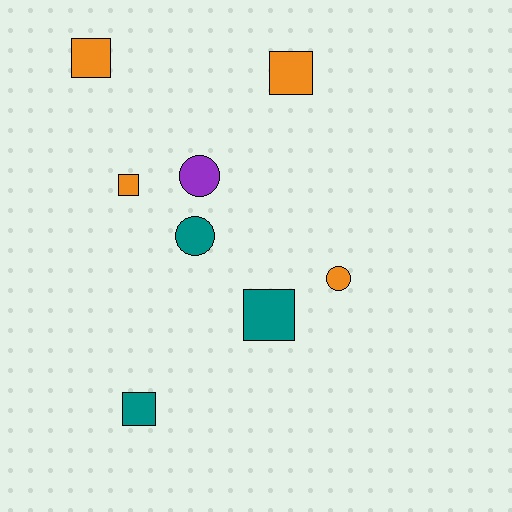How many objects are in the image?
There are 8 objects.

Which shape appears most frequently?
Square, with 5 objects.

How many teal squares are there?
There are 2 teal squares.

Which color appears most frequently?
Orange, with 4 objects.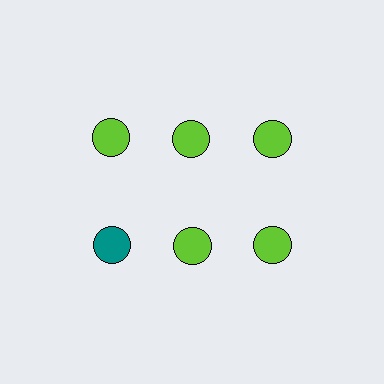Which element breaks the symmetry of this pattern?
The teal circle in the second row, leftmost column breaks the symmetry. All other shapes are lime circles.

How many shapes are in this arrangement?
There are 6 shapes arranged in a grid pattern.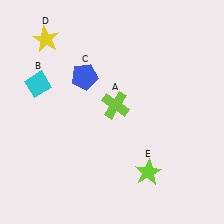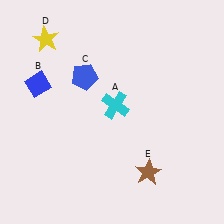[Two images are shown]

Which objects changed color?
A changed from lime to cyan. B changed from cyan to blue. E changed from lime to brown.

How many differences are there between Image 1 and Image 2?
There are 3 differences between the two images.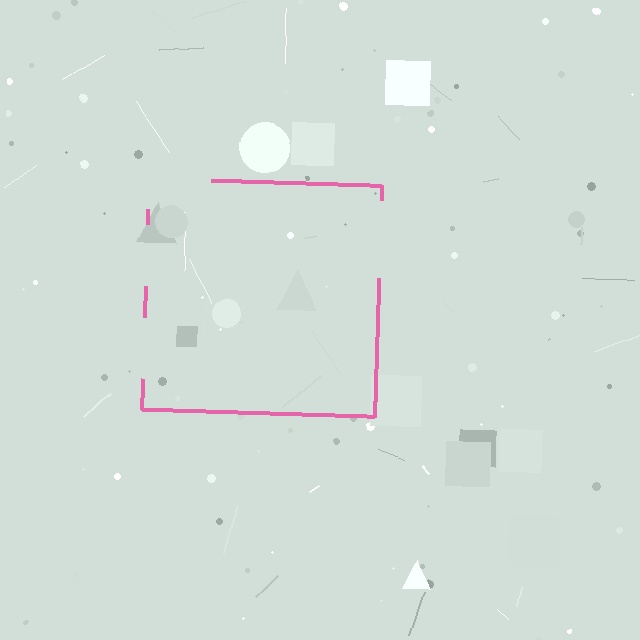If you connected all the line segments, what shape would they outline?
They would outline a square.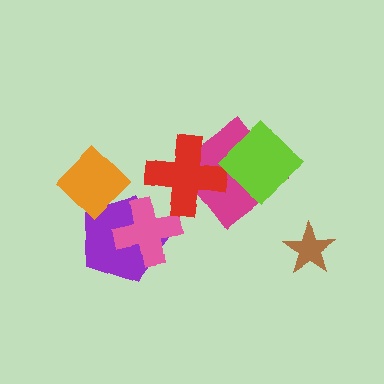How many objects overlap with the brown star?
0 objects overlap with the brown star.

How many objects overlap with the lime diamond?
1 object overlaps with the lime diamond.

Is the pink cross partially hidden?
Yes, it is partially covered by another shape.